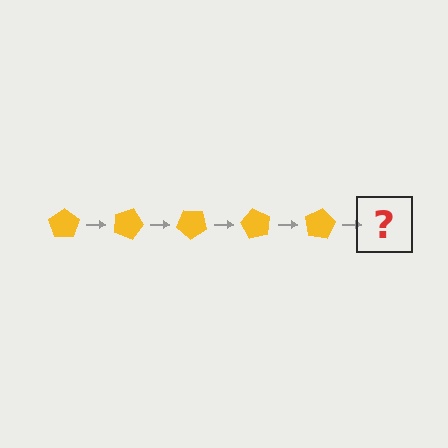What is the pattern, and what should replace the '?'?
The pattern is that the pentagon rotates 20 degrees each step. The '?' should be a yellow pentagon rotated 100 degrees.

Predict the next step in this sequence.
The next step is a yellow pentagon rotated 100 degrees.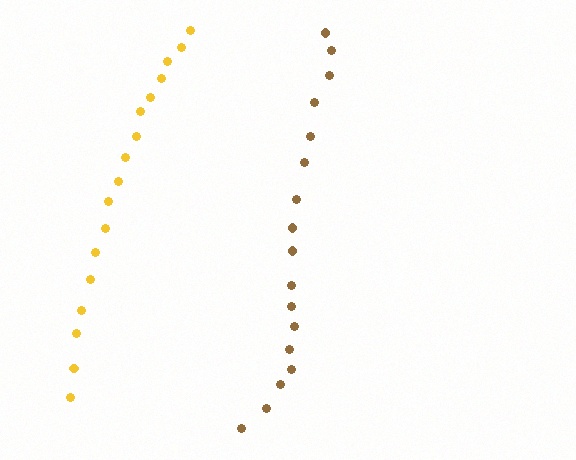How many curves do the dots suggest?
There are 2 distinct paths.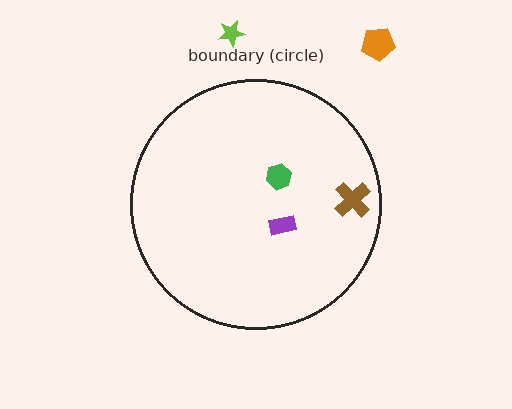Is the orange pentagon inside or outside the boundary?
Outside.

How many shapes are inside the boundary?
3 inside, 2 outside.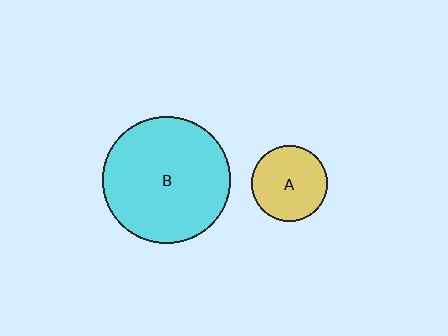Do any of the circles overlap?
No, none of the circles overlap.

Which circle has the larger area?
Circle B (cyan).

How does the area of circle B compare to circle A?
Approximately 2.9 times.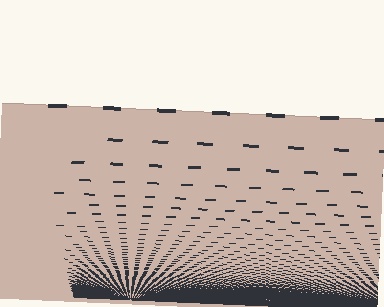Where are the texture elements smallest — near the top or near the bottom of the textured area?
Near the bottom.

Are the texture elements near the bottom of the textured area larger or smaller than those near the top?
Smaller. The gradient is inverted — elements near the bottom are smaller and denser.